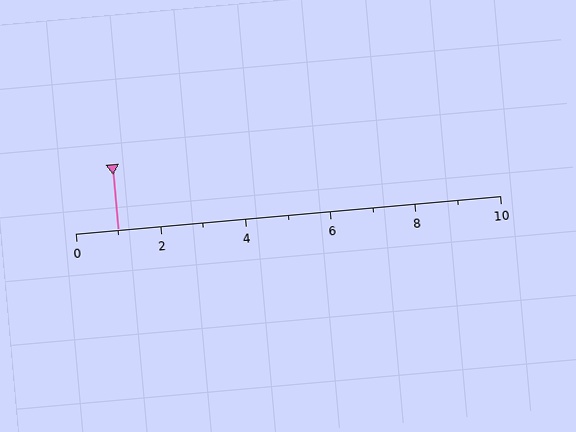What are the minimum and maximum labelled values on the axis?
The axis runs from 0 to 10.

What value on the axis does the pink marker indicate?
The marker indicates approximately 1.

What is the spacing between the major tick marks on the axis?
The major ticks are spaced 2 apart.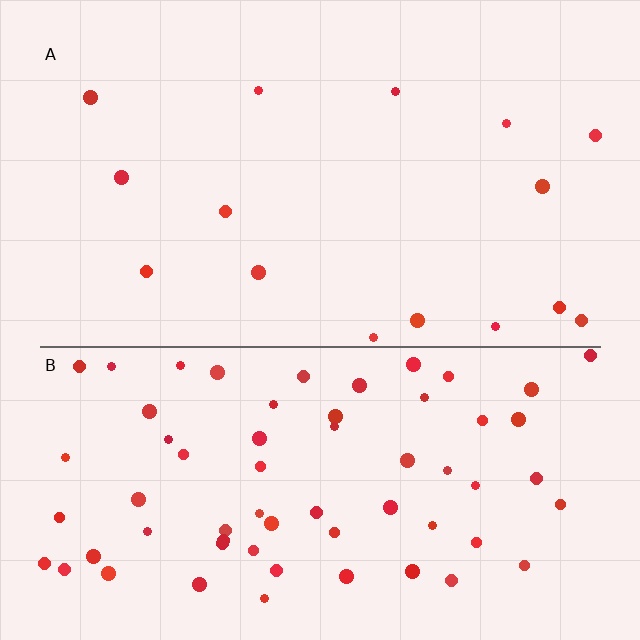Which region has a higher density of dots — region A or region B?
B (the bottom).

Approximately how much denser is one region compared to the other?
Approximately 4.2× — region B over region A.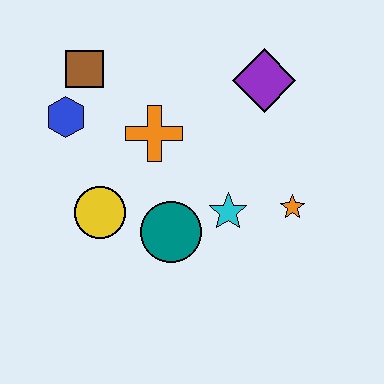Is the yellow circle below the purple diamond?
Yes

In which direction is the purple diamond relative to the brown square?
The purple diamond is to the right of the brown square.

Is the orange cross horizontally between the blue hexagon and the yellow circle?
No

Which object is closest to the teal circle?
The cyan star is closest to the teal circle.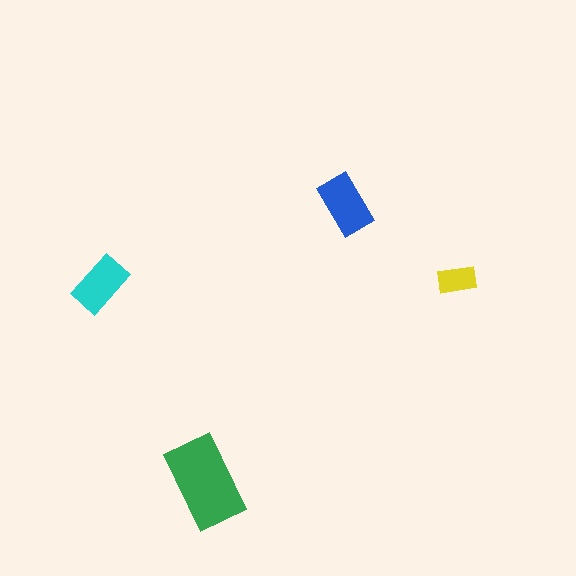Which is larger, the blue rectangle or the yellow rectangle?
The blue one.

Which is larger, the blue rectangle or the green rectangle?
The green one.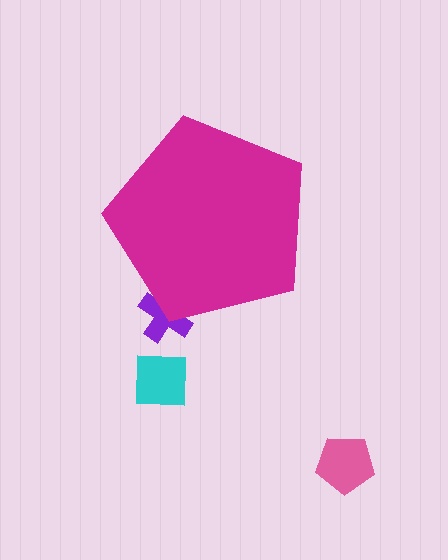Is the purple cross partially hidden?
Yes, the purple cross is partially hidden behind the magenta pentagon.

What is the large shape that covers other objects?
A magenta pentagon.